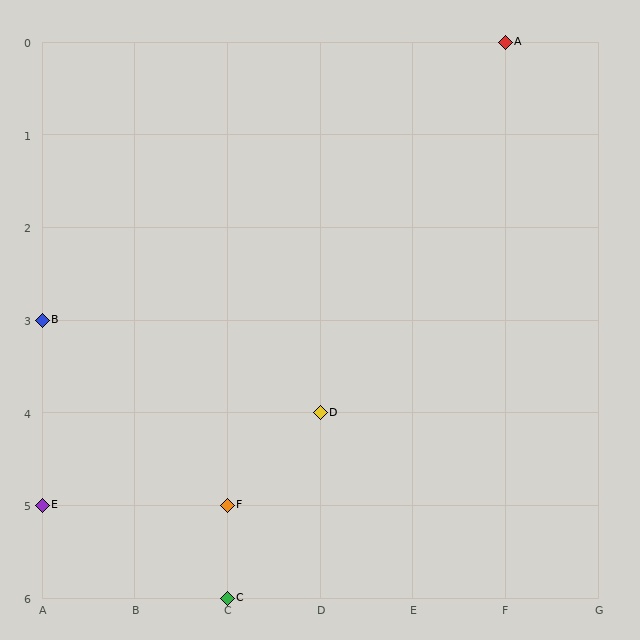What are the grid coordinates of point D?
Point D is at grid coordinates (D, 4).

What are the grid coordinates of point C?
Point C is at grid coordinates (C, 6).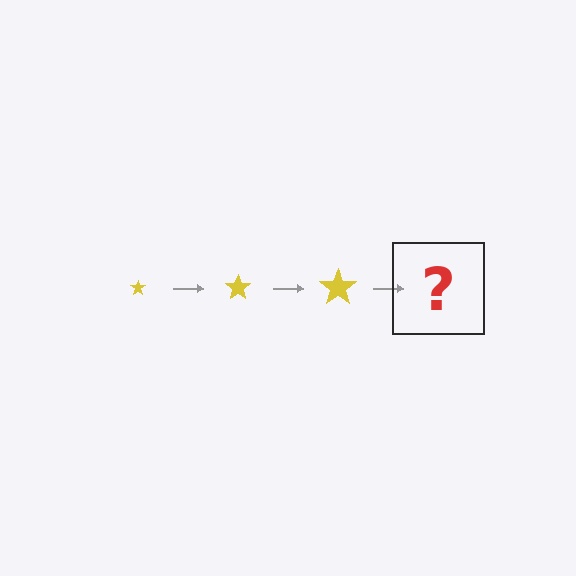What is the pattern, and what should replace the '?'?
The pattern is that the star gets progressively larger each step. The '?' should be a yellow star, larger than the previous one.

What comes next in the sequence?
The next element should be a yellow star, larger than the previous one.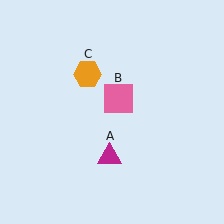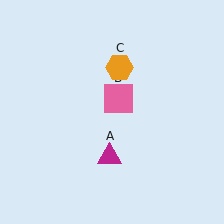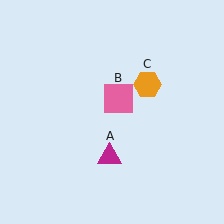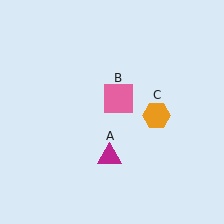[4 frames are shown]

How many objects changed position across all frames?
1 object changed position: orange hexagon (object C).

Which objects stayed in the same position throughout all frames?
Magenta triangle (object A) and pink square (object B) remained stationary.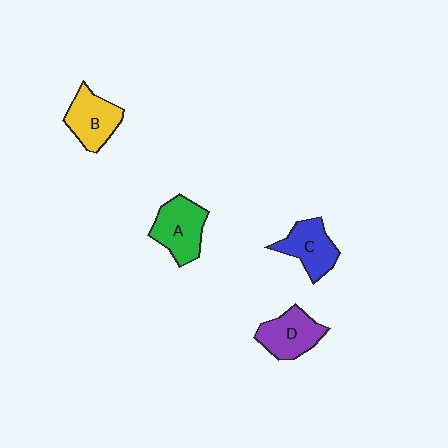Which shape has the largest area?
Shape A (green).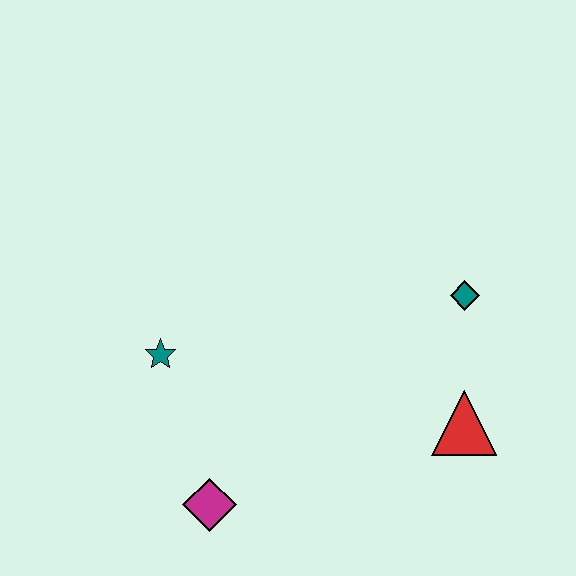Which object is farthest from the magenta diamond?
The teal diamond is farthest from the magenta diamond.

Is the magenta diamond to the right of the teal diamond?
No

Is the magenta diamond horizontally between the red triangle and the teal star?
Yes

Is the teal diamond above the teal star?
Yes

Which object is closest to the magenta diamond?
The teal star is closest to the magenta diamond.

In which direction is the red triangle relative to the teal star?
The red triangle is to the right of the teal star.